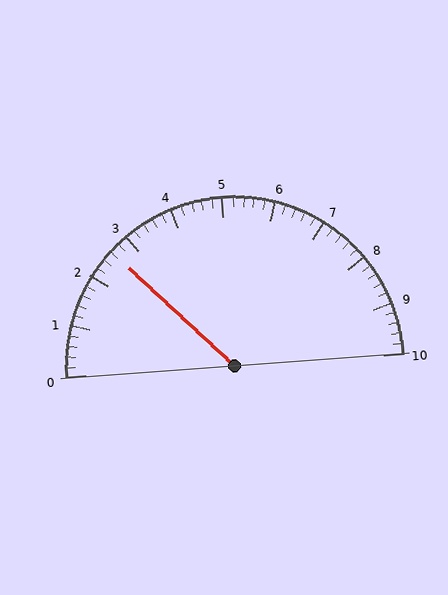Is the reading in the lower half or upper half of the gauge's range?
The reading is in the lower half of the range (0 to 10).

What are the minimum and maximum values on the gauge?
The gauge ranges from 0 to 10.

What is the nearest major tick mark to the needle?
The nearest major tick mark is 3.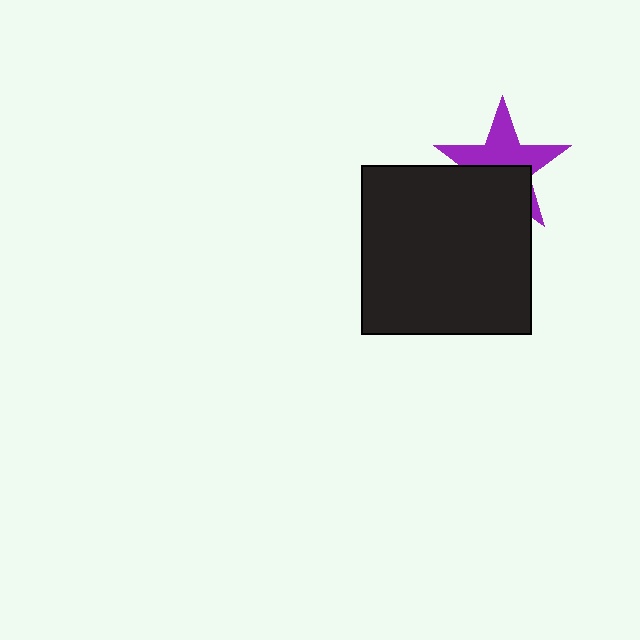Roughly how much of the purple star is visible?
About half of it is visible (roughly 56%).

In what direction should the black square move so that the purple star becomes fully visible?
The black square should move down. That is the shortest direction to clear the overlap and leave the purple star fully visible.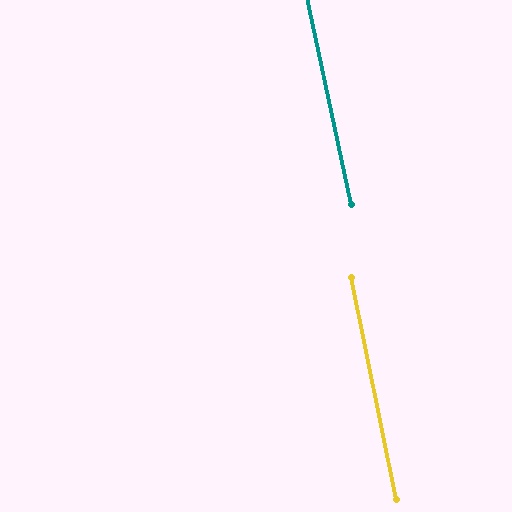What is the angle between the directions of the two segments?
Approximately 1 degree.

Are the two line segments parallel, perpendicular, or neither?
Parallel — their directions differ by only 0.7°.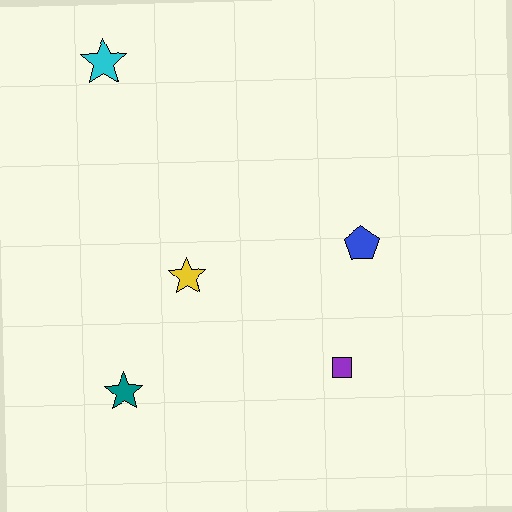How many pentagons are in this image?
There is 1 pentagon.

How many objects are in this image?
There are 5 objects.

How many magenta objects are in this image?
There are no magenta objects.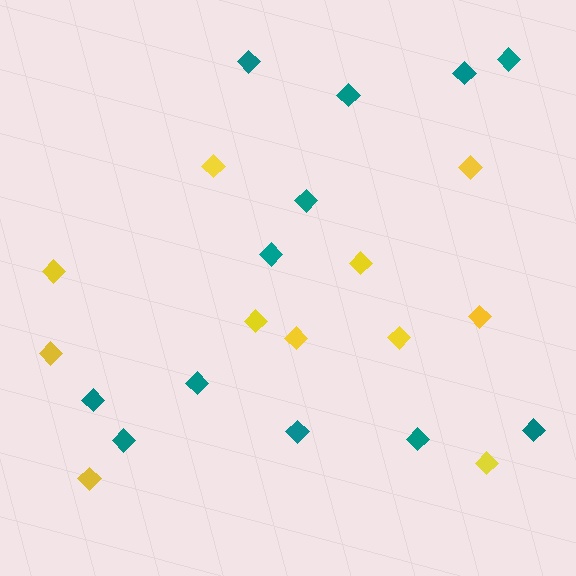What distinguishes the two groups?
There are 2 groups: one group of yellow diamonds (11) and one group of teal diamonds (12).